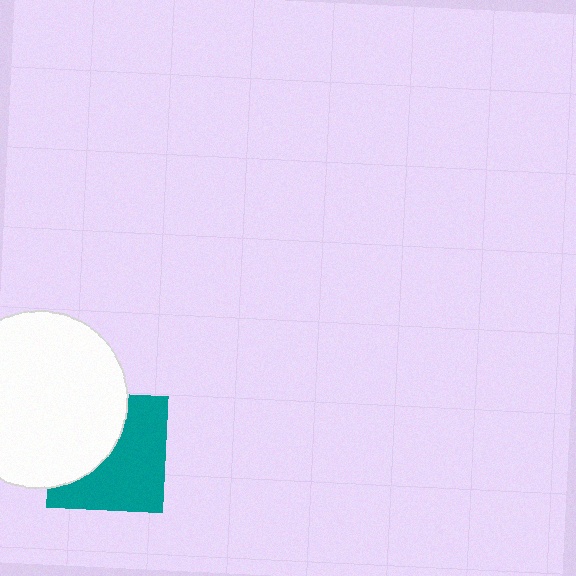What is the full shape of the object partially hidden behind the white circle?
The partially hidden object is a teal square.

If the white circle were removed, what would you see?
You would see the complete teal square.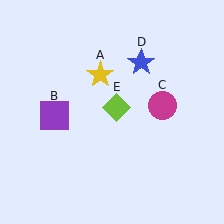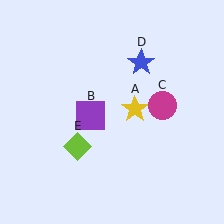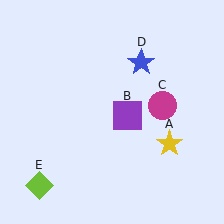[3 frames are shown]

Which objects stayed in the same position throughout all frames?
Magenta circle (object C) and blue star (object D) remained stationary.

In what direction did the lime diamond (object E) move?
The lime diamond (object E) moved down and to the left.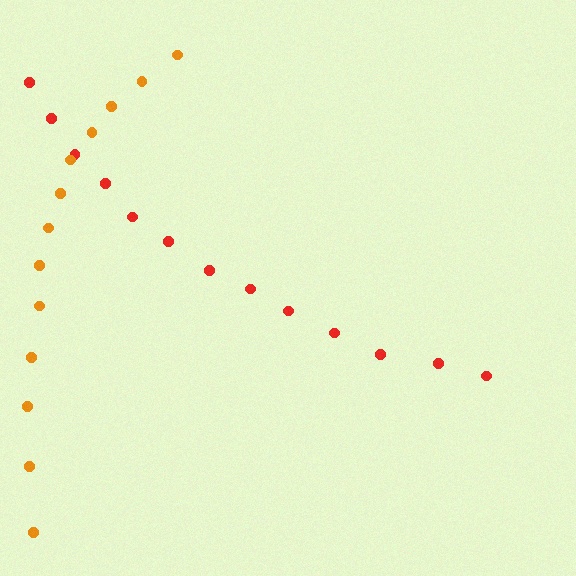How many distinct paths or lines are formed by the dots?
There are 2 distinct paths.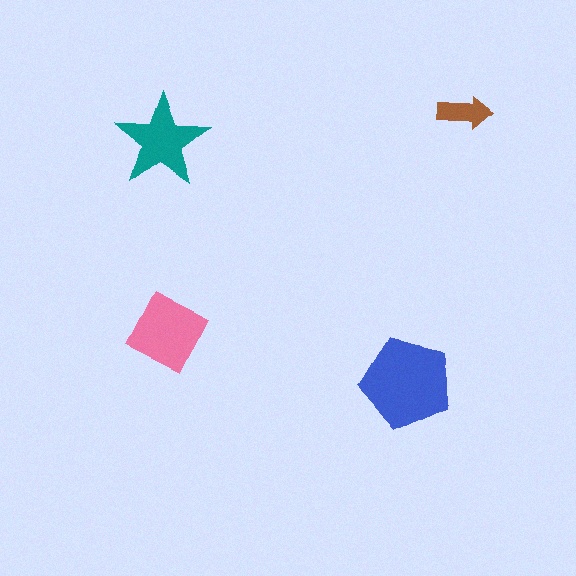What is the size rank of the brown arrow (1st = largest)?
4th.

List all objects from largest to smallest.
The blue pentagon, the pink square, the teal star, the brown arrow.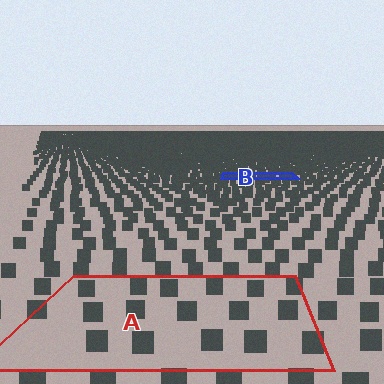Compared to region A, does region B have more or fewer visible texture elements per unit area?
Region B has more texture elements per unit area — they are packed more densely because it is farther away.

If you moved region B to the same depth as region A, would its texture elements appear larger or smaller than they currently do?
They would appear larger. At a closer depth, the same texture elements are projected at a bigger on-screen size.